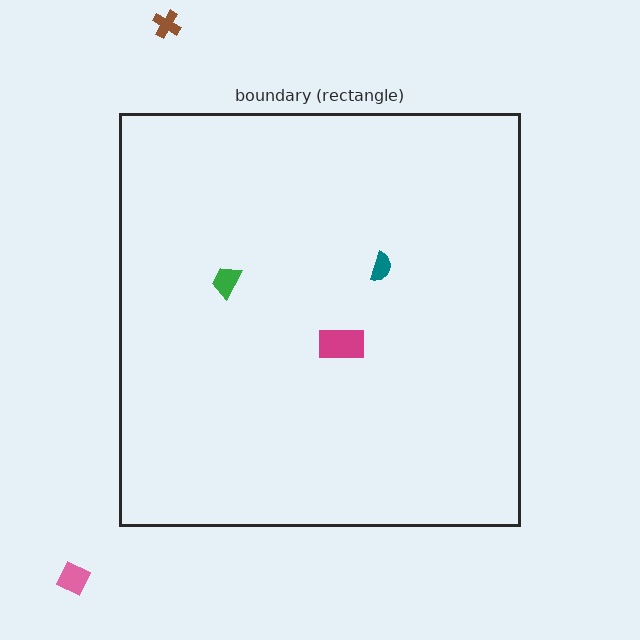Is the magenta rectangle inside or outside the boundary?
Inside.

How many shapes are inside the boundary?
3 inside, 2 outside.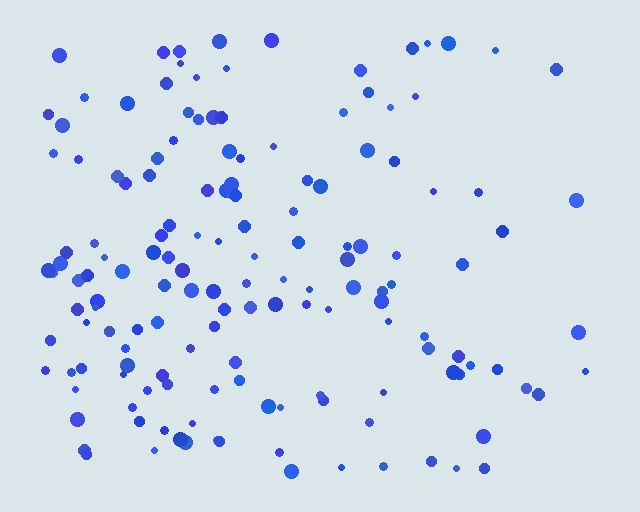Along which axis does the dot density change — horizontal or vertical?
Horizontal.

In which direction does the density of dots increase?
From right to left, with the left side densest.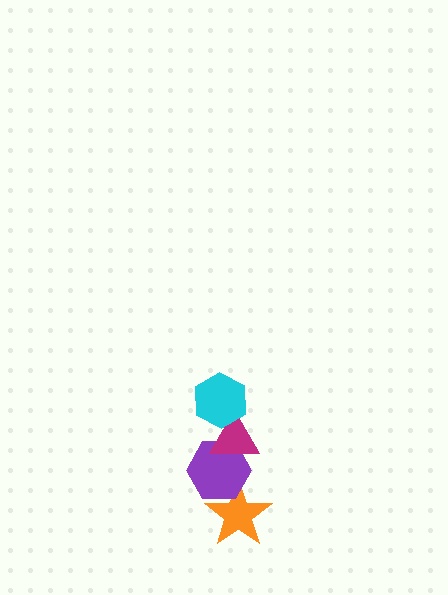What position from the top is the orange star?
The orange star is 4th from the top.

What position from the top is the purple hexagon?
The purple hexagon is 3rd from the top.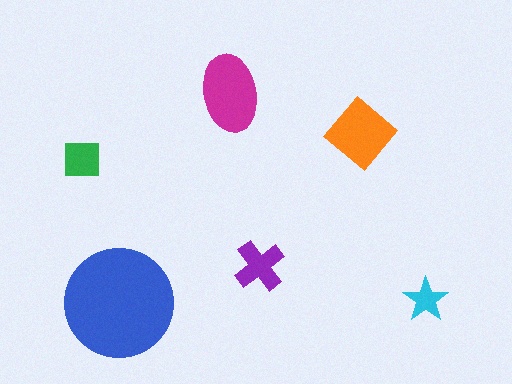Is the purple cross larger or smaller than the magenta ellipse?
Smaller.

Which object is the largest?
The blue circle.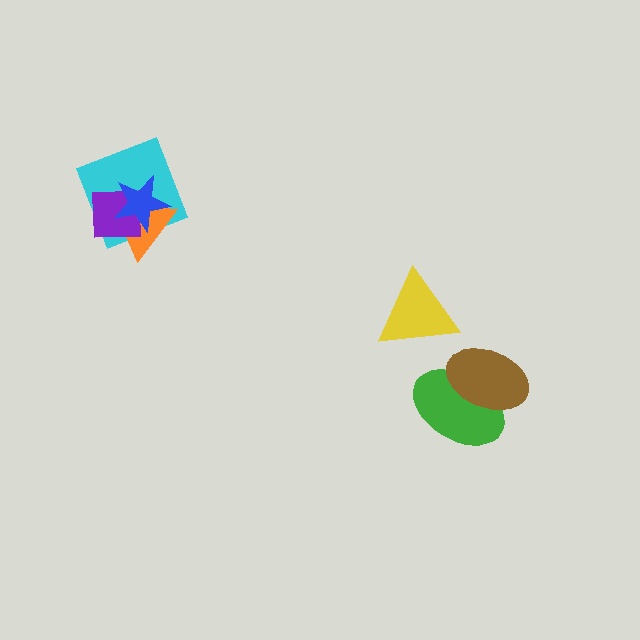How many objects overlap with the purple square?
3 objects overlap with the purple square.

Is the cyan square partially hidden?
Yes, it is partially covered by another shape.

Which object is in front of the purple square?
The blue star is in front of the purple square.